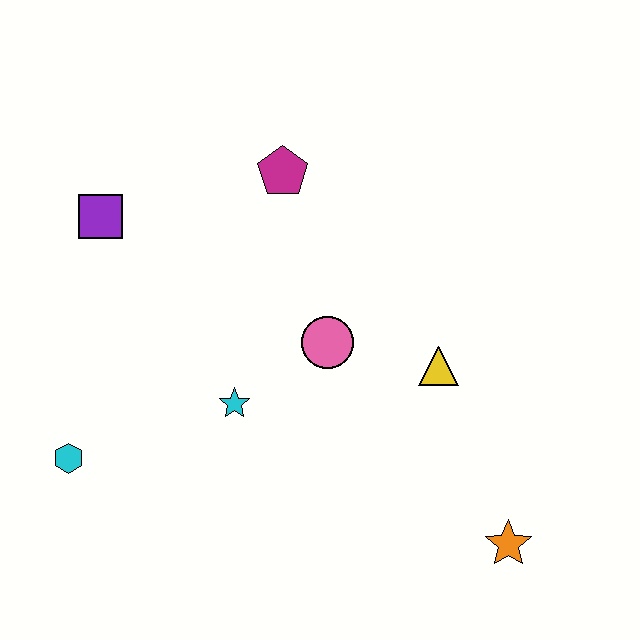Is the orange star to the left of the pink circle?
No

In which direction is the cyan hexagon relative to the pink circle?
The cyan hexagon is to the left of the pink circle.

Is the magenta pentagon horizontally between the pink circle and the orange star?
No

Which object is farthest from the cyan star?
The orange star is farthest from the cyan star.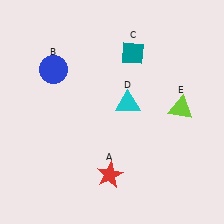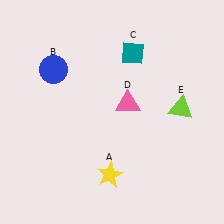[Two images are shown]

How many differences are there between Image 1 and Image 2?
There are 2 differences between the two images.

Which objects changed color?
A changed from red to yellow. D changed from cyan to pink.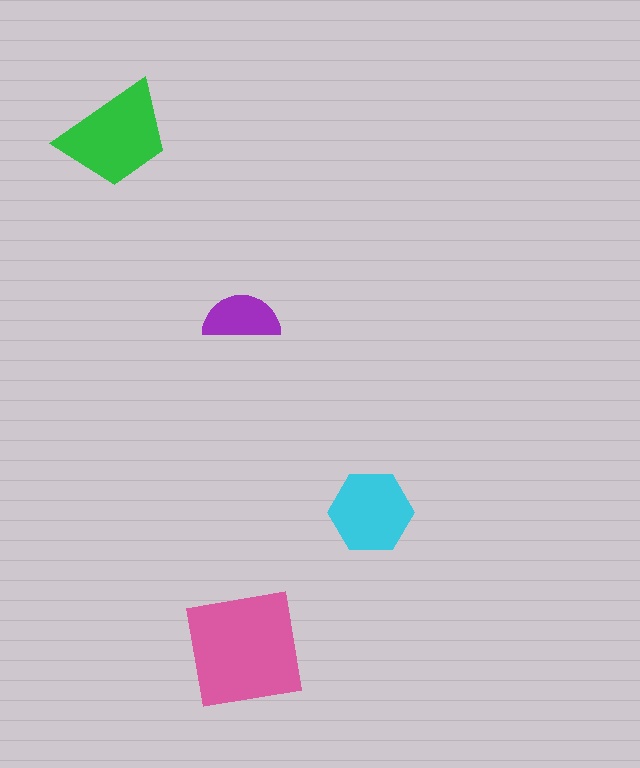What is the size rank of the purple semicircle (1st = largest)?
4th.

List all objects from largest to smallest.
The pink square, the green trapezoid, the cyan hexagon, the purple semicircle.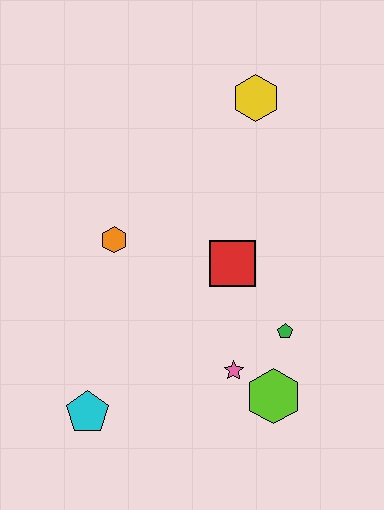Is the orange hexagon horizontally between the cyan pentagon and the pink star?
Yes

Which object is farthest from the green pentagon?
The yellow hexagon is farthest from the green pentagon.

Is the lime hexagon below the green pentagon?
Yes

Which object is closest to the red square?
The green pentagon is closest to the red square.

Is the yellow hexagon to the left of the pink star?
No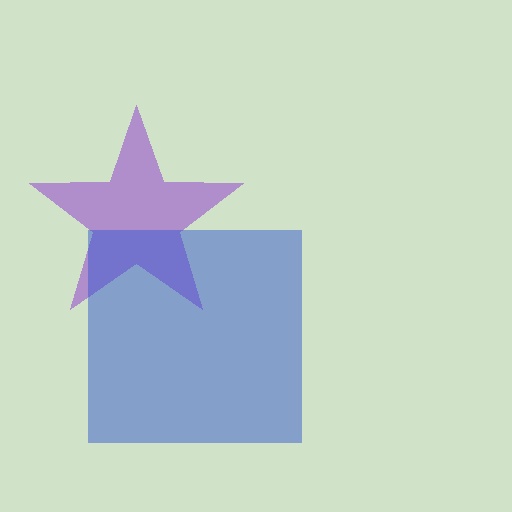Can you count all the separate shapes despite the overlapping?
Yes, there are 2 separate shapes.